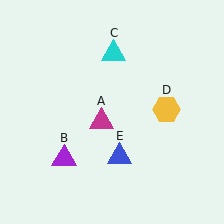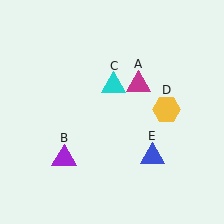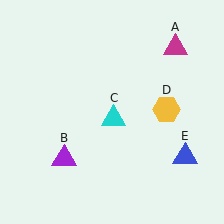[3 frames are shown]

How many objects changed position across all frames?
3 objects changed position: magenta triangle (object A), cyan triangle (object C), blue triangle (object E).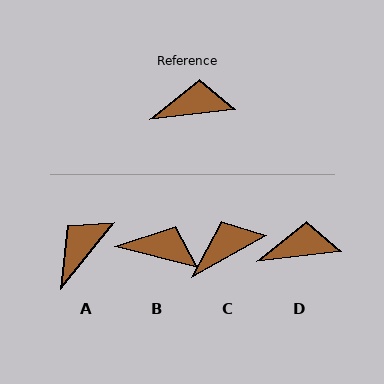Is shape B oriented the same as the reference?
No, it is off by about 21 degrees.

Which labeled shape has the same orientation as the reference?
D.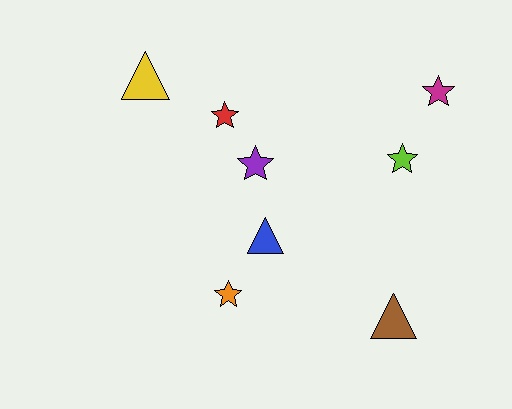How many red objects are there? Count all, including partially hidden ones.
There is 1 red object.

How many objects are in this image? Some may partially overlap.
There are 8 objects.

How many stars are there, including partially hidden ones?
There are 5 stars.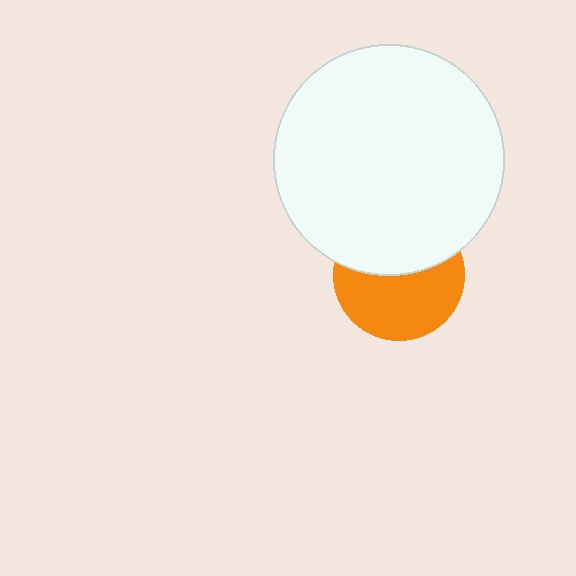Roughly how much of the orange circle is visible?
About half of it is visible (roughly 56%).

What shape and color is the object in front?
The object in front is a white circle.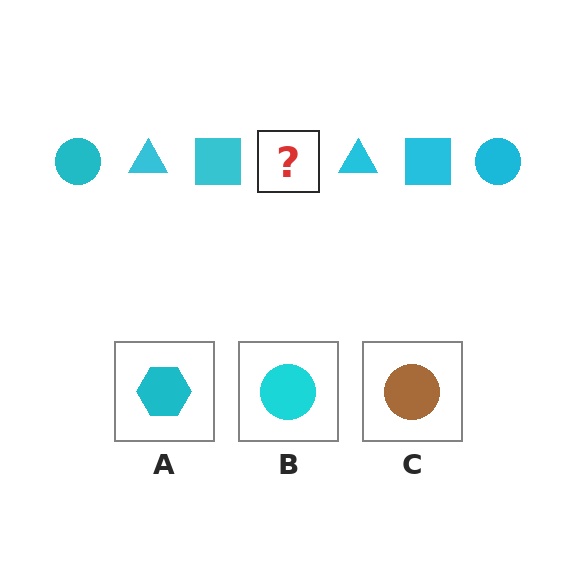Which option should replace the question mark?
Option B.